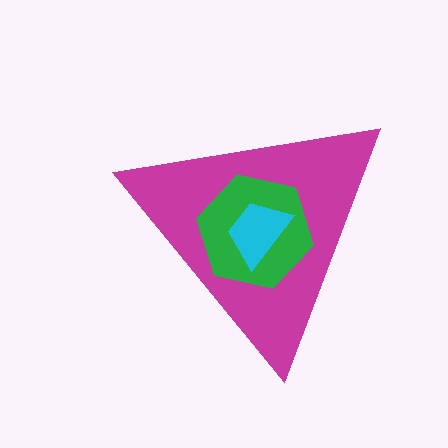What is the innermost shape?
The cyan trapezoid.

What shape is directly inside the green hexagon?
The cyan trapezoid.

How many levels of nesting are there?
3.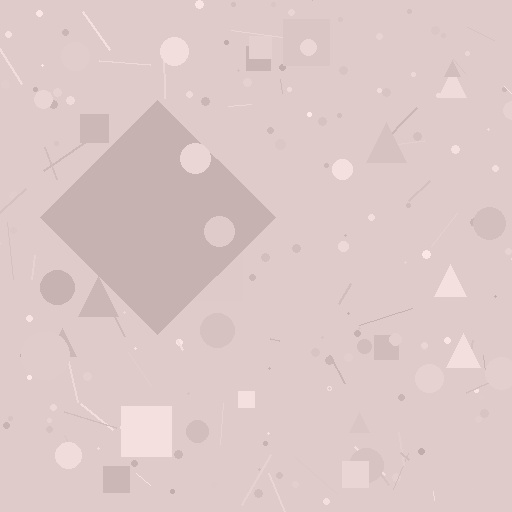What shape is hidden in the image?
A diamond is hidden in the image.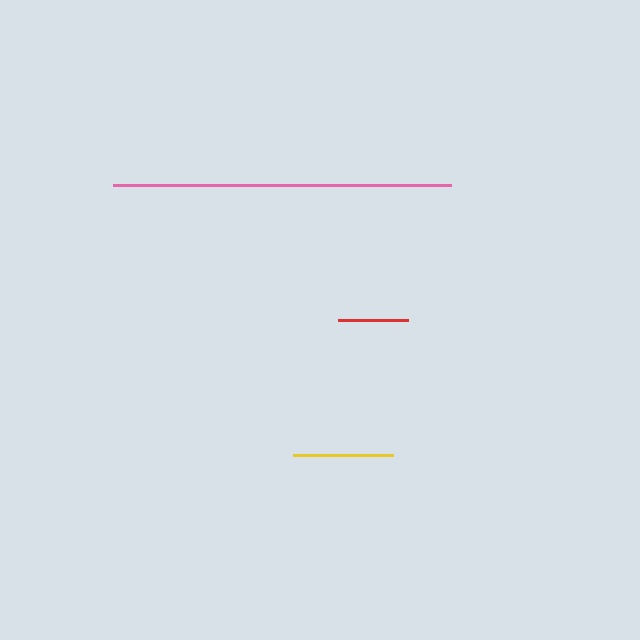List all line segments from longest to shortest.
From longest to shortest: pink, yellow, red.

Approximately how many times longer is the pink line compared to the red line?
The pink line is approximately 4.8 times the length of the red line.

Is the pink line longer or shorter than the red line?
The pink line is longer than the red line.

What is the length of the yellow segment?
The yellow segment is approximately 101 pixels long.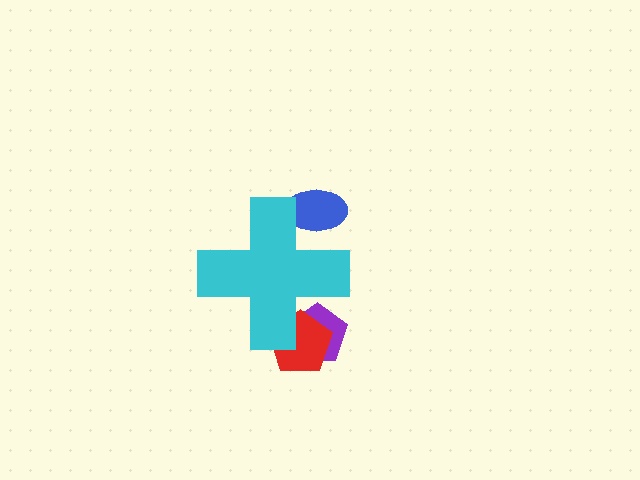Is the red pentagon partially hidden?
Yes, the red pentagon is partially hidden behind the cyan cross.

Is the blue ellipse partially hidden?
Yes, the blue ellipse is partially hidden behind the cyan cross.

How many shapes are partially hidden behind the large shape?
3 shapes are partially hidden.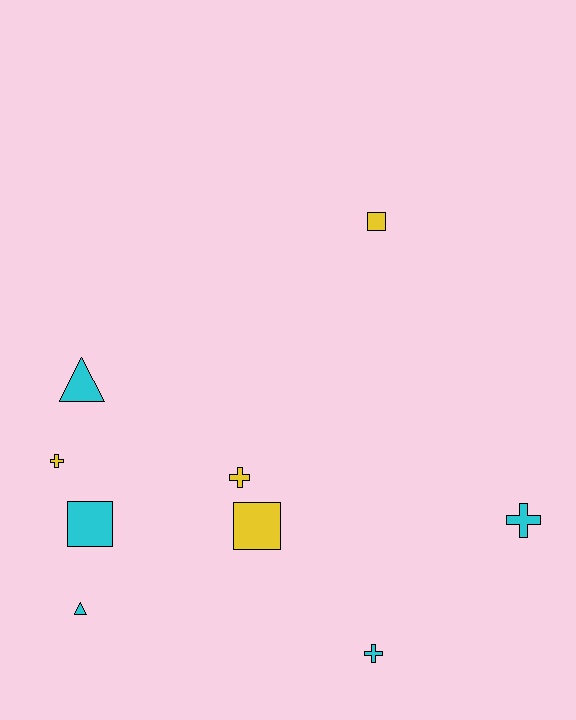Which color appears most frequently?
Cyan, with 5 objects.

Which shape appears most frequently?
Cross, with 4 objects.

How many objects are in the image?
There are 9 objects.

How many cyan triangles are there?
There are 2 cyan triangles.